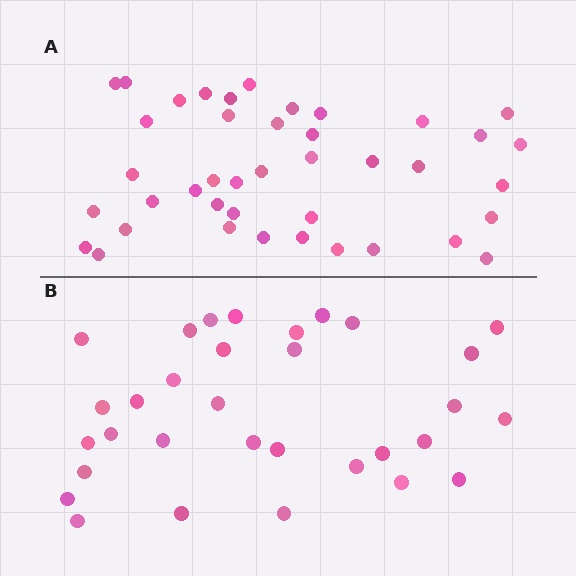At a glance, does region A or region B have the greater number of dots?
Region A (the top region) has more dots.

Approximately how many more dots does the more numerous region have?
Region A has roughly 8 or so more dots than region B.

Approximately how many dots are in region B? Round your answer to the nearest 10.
About 30 dots. (The exact count is 32, which rounds to 30.)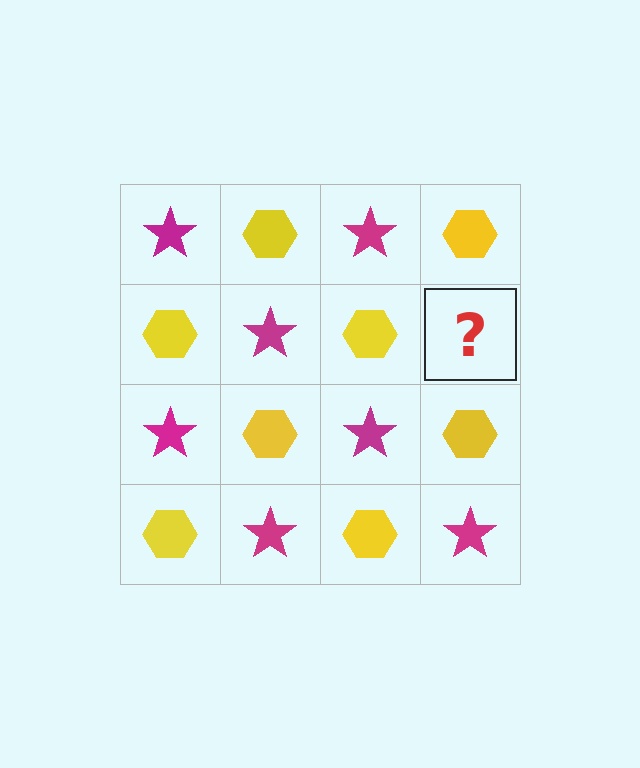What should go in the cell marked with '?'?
The missing cell should contain a magenta star.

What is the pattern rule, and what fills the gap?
The rule is that it alternates magenta star and yellow hexagon in a checkerboard pattern. The gap should be filled with a magenta star.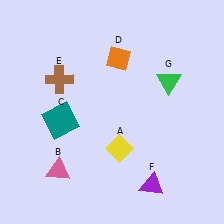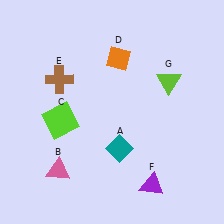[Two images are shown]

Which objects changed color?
A changed from yellow to teal. C changed from teal to lime. G changed from green to lime.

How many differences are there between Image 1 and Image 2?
There are 3 differences between the two images.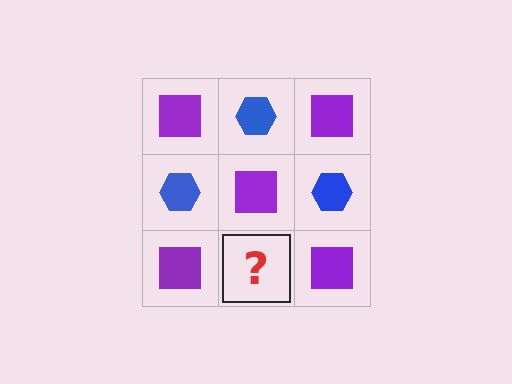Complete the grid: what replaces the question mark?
The question mark should be replaced with a blue hexagon.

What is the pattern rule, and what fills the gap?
The rule is that it alternates purple square and blue hexagon in a checkerboard pattern. The gap should be filled with a blue hexagon.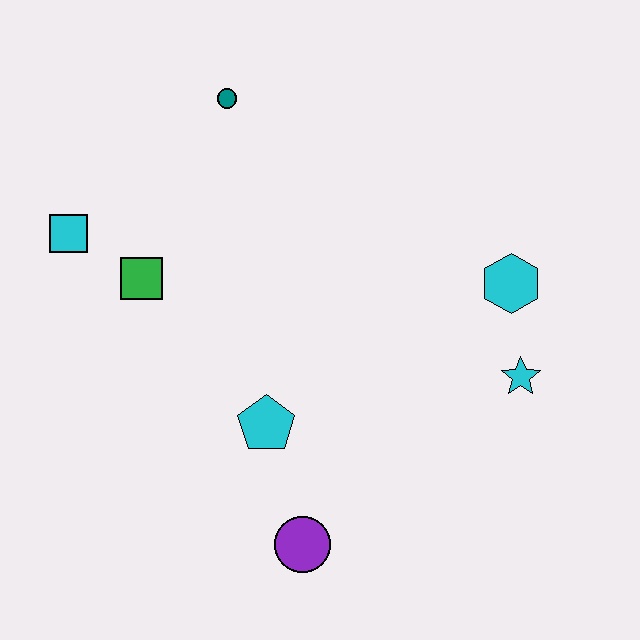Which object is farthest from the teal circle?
The purple circle is farthest from the teal circle.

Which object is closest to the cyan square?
The green square is closest to the cyan square.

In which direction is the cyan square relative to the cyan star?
The cyan square is to the left of the cyan star.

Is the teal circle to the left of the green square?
No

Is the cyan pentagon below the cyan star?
Yes